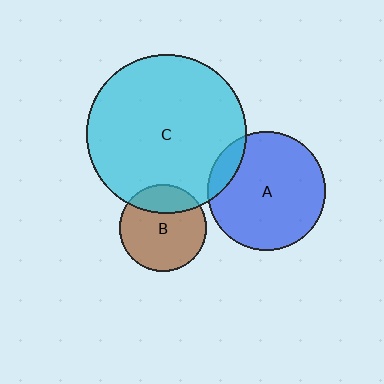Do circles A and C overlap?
Yes.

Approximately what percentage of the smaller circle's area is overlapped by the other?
Approximately 10%.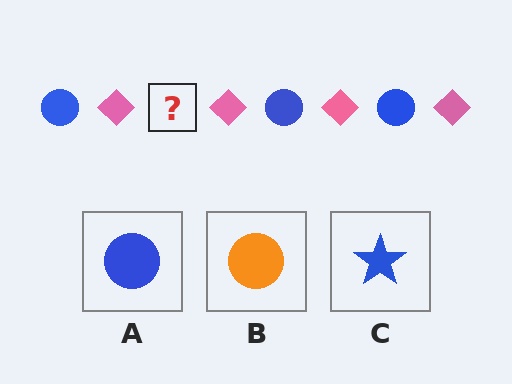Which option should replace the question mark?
Option A.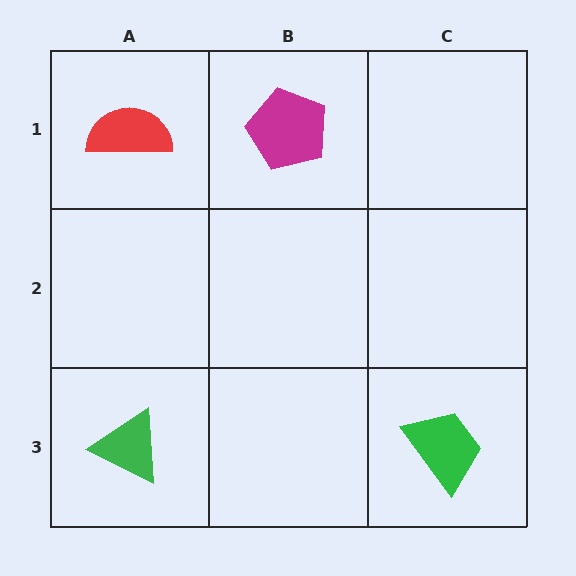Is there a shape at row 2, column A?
No, that cell is empty.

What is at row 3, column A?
A green triangle.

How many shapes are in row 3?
2 shapes.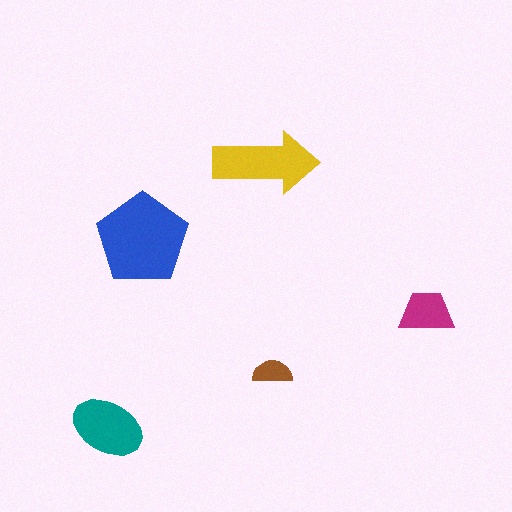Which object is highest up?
The yellow arrow is topmost.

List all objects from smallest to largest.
The brown semicircle, the magenta trapezoid, the teal ellipse, the yellow arrow, the blue pentagon.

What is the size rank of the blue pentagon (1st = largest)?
1st.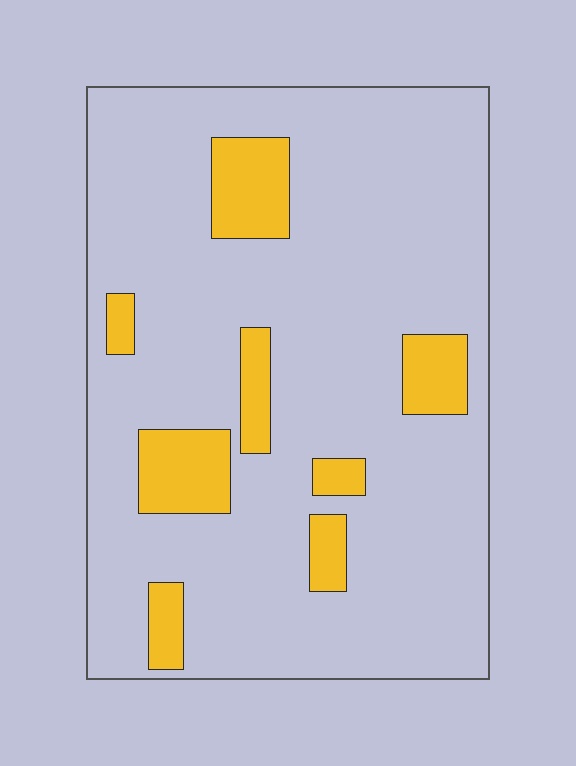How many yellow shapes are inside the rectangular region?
8.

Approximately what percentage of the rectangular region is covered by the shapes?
Approximately 15%.